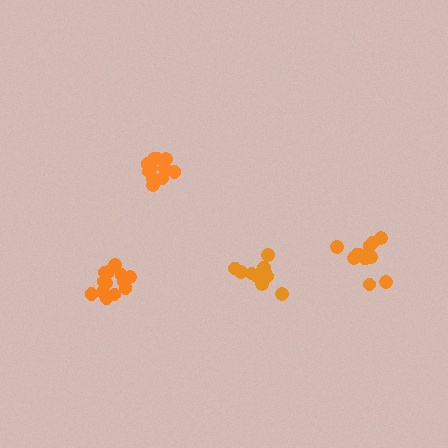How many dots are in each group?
Group 1: 14 dots, Group 2: 11 dots, Group 3: 13 dots, Group 4: 11 dots (49 total).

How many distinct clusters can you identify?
There are 4 distinct clusters.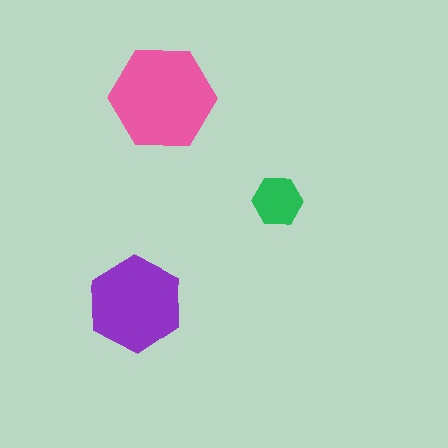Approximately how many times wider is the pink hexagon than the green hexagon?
About 2 times wider.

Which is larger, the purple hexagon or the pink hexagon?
The pink one.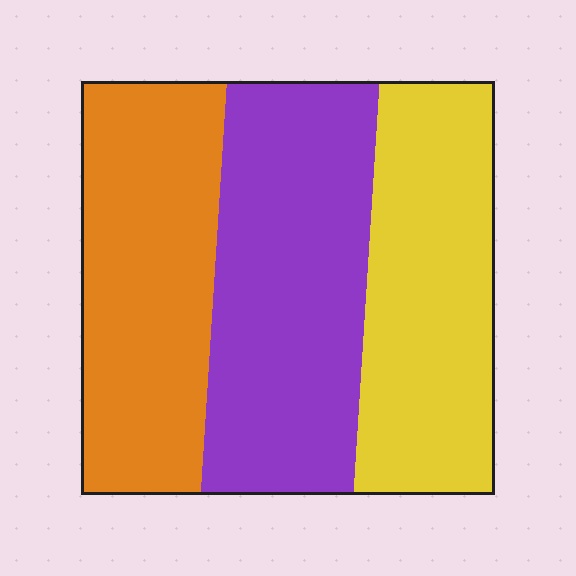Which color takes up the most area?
Purple, at roughly 35%.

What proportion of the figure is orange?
Orange covers roughly 30% of the figure.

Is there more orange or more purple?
Purple.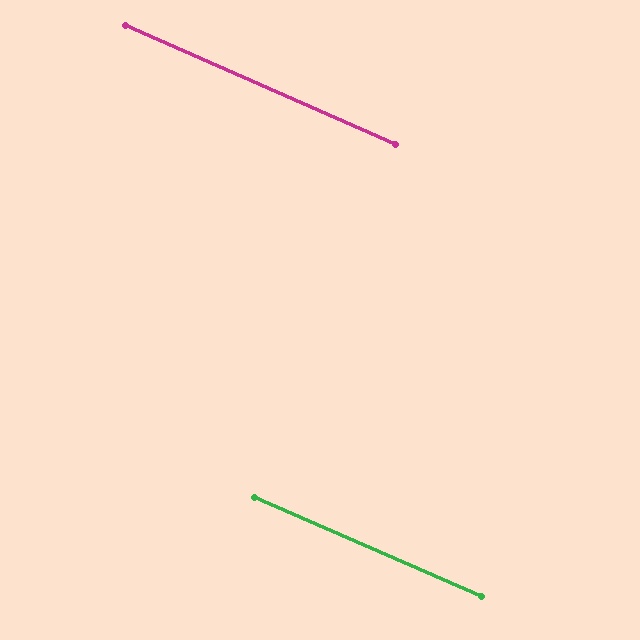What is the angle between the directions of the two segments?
Approximately 0 degrees.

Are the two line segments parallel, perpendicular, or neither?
Parallel — their directions differ by only 0.5°.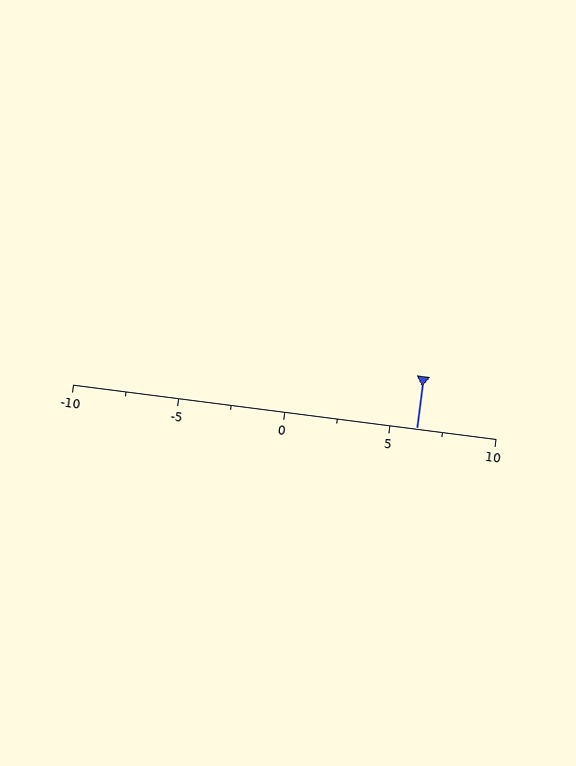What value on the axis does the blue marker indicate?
The marker indicates approximately 6.2.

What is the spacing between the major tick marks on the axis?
The major ticks are spaced 5 apart.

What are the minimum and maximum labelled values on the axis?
The axis runs from -10 to 10.